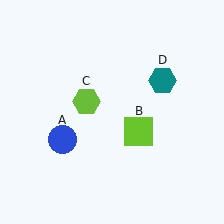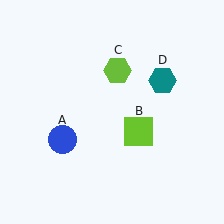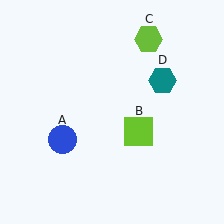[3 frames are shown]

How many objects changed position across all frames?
1 object changed position: lime hexagon (object C).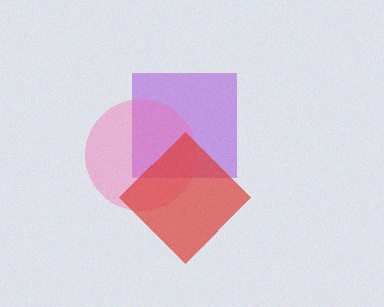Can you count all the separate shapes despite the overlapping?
Yes, there are 3 separate shapes.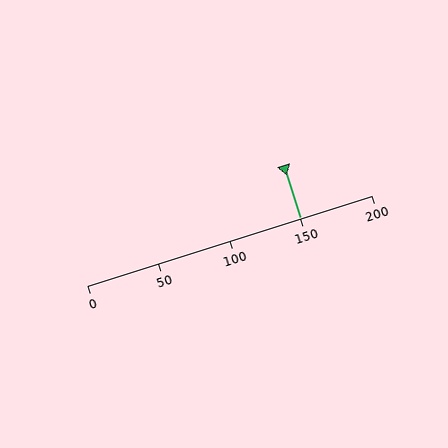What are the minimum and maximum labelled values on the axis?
The axis runs from 0 to 200.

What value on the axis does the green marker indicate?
The marker indicates approximately 150.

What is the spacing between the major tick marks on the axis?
The major ticks are spaced 50 apart.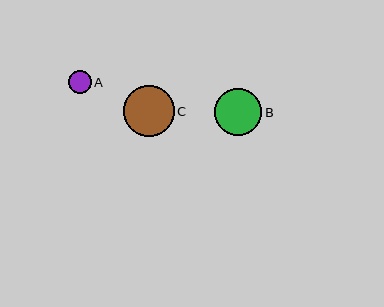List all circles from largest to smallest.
From largest to smallest: C, B, A.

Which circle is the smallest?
Circle A is the smallest with a size of approximately 23 pixels.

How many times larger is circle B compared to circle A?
Circle B is approximately 2.1 times the size of circle A.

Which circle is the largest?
Circle C is the largest with a size of approximately 51 pixels.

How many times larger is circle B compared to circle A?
Circle B is approximately 2.1 times the size of circle A.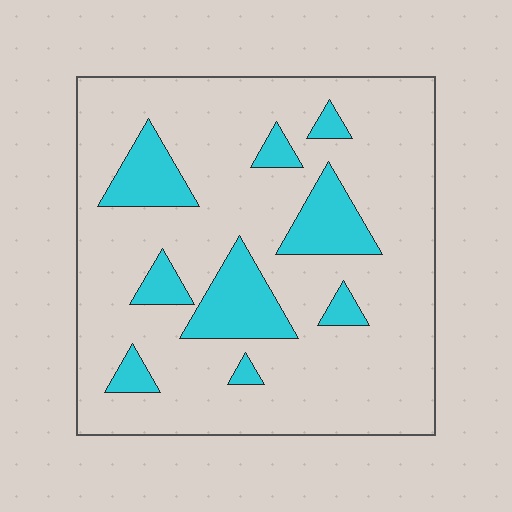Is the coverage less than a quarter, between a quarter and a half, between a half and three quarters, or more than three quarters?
Less than a quarter.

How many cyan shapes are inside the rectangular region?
9.